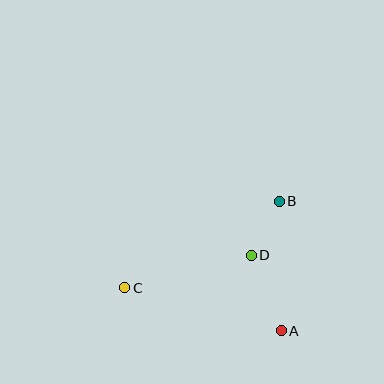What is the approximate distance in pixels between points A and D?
The distance between A and D is approximately 81 pixels.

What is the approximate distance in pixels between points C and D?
The distance between C and D is approximately 130 pixels.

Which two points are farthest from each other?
Points B and C are farthest from each other.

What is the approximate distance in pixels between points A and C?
The distance between A and C is approximately 162 pixels.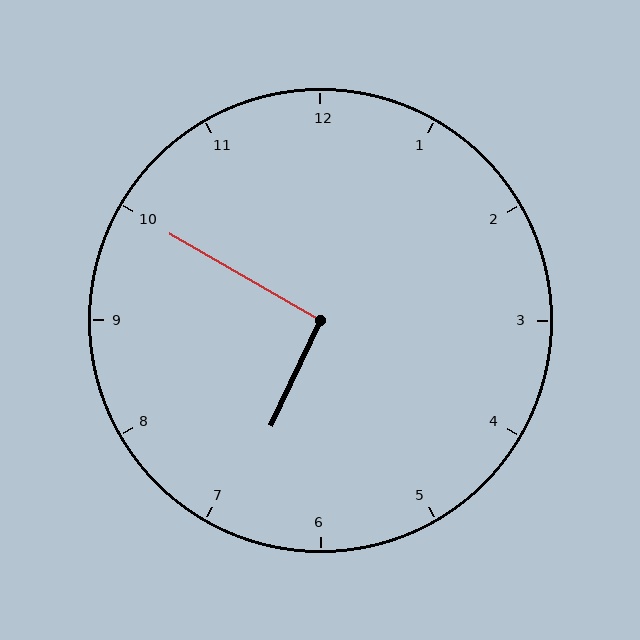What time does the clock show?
6:50.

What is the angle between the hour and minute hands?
Approximately 95 degrees.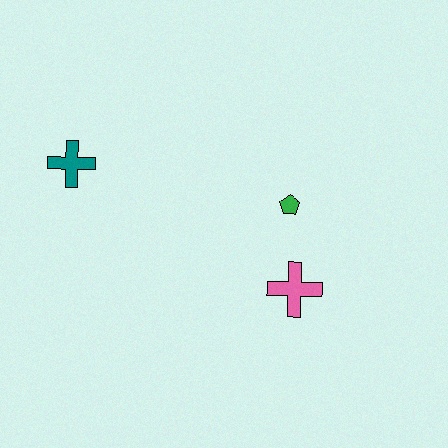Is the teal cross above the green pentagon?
Yes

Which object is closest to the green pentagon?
The pink cross is closest to the green pentagon.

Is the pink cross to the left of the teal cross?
No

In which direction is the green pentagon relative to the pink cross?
The green pentagon is above the pink cross.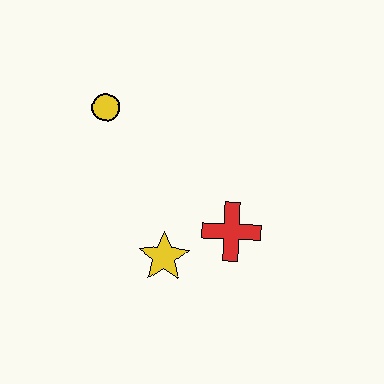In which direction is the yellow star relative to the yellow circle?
The yellow star is below the yellow circle.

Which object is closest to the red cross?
The yellow star is closest to the red cross.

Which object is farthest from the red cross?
The yellow circle is farthest from the red cross.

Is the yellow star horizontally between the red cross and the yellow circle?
Yes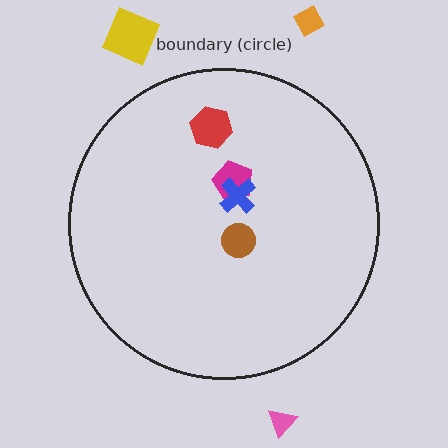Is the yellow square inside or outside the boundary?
Outside.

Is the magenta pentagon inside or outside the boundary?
Inside.